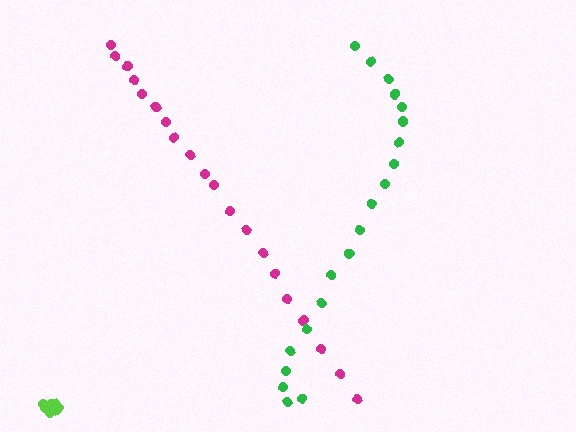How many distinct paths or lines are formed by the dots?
There are 3 distinct paths.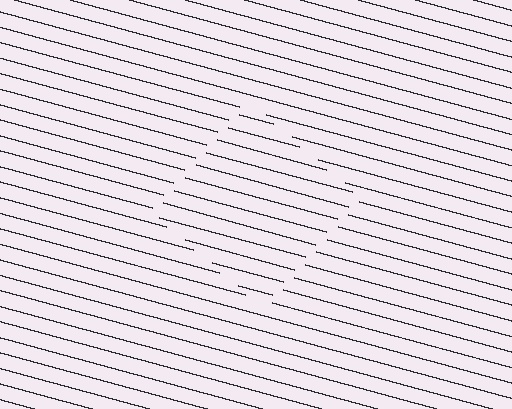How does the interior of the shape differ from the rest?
The interior of the shape contains the same grating, shifted by half a period — the contour is defined by the phase discontinuity where line-ends from the inner and outer gratings abut.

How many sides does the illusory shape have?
4 sides — the line-ends trace a square.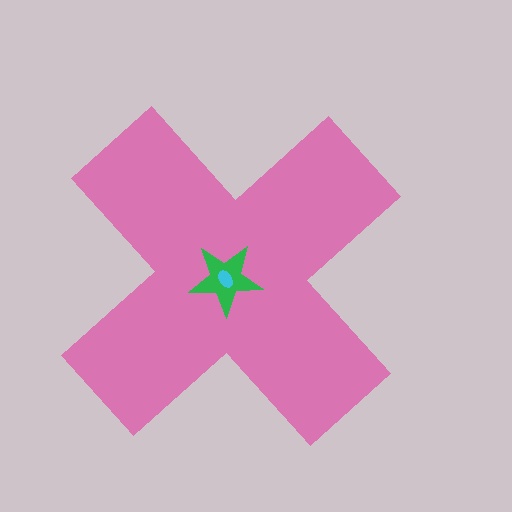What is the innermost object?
The cyan ellipse.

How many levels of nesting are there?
3.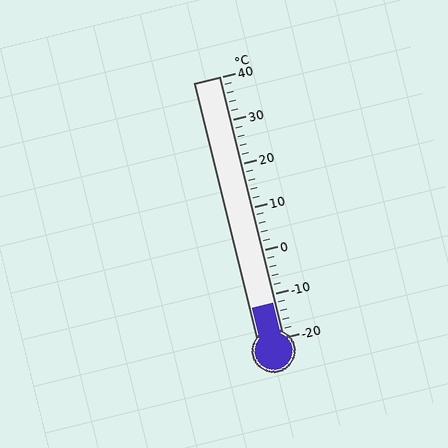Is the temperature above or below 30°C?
The temperature is below 30°C.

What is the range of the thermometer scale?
The thermometer scale ranges from -20°C to 40°C.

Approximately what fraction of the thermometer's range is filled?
The thermometer is filled to approximately 15% of its range.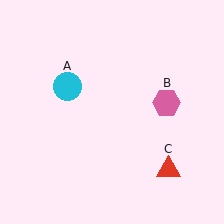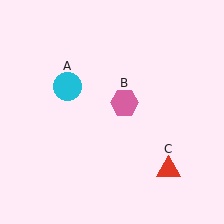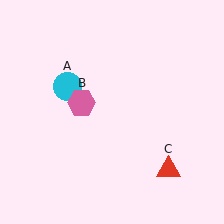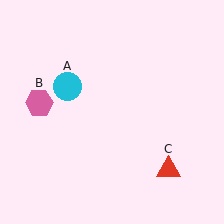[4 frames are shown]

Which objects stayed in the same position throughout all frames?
Cyan circle (object A) and red triangle (object C) remained stationary.